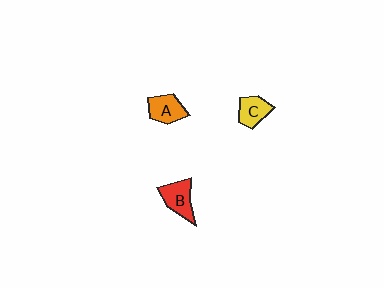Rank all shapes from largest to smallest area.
From largest to smallest: B (red), A (orange), C (yellow).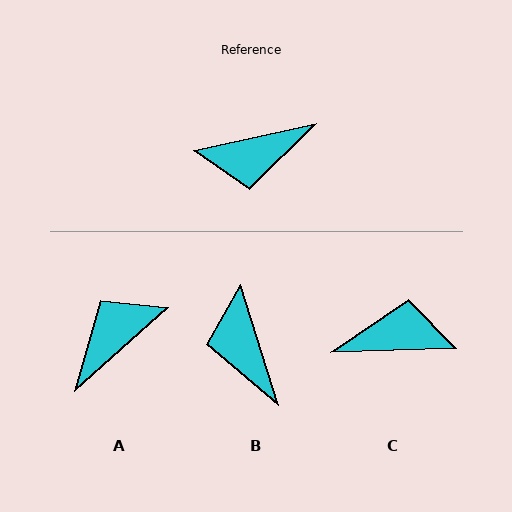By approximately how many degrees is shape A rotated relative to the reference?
Approximately 151 degrees clockwise.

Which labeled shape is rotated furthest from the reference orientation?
C, about 169 degrees away.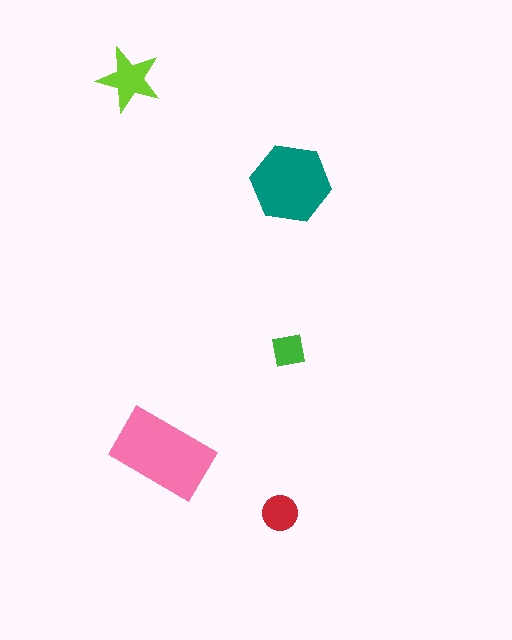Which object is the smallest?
The green square.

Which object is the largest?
The pink rectangle.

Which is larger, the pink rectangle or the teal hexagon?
The pink rectangle.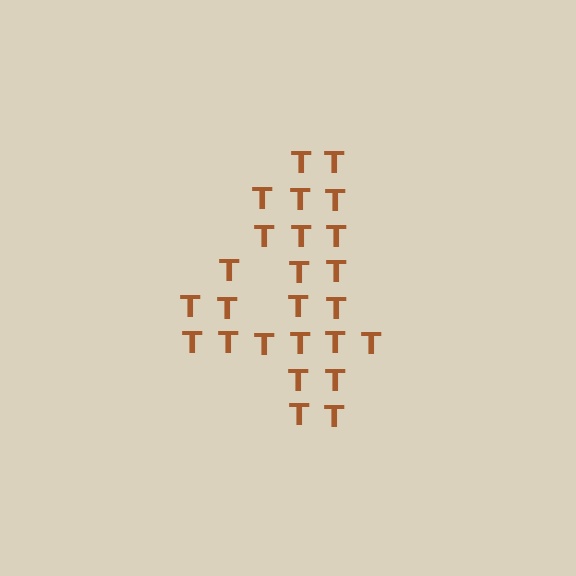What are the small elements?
The small elements are letter T's.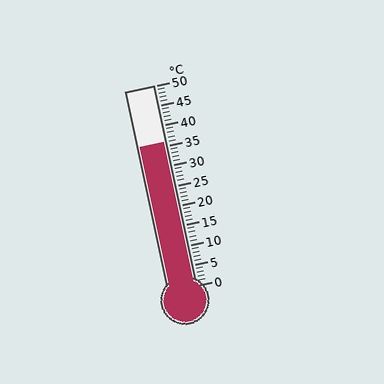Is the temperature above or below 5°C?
The temperature is above 5°C.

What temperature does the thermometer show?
The thermometer shows approximately 36°C.